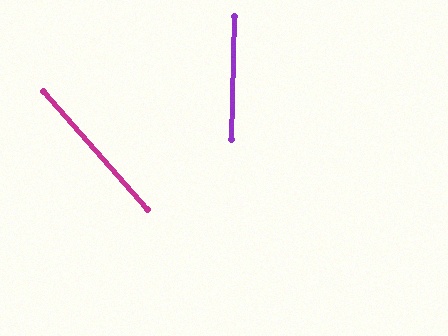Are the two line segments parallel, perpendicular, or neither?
Neither parallel nor perpendicular — they differ by about 43°.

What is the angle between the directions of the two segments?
Approximately 43 degrees.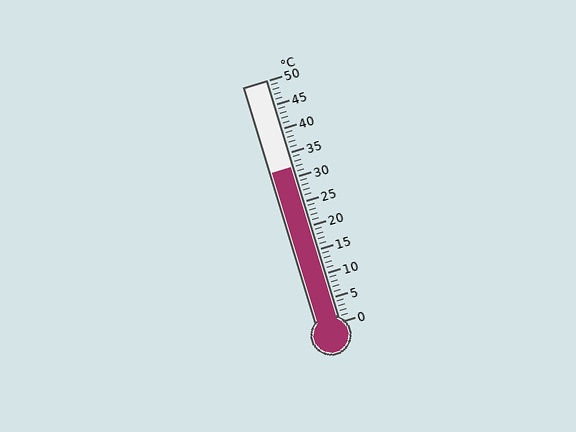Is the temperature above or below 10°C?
The temperature is above 10°C.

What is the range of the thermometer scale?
The thermometer scale ranges from 0°C to 50°C.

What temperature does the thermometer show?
The thermometer shows approximately 32°C.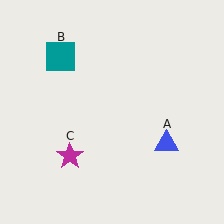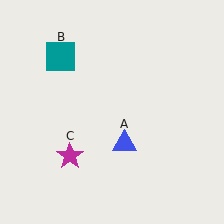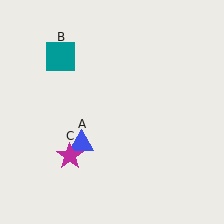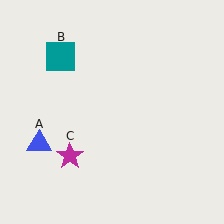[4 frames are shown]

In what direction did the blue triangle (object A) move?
The blue triangle (object A) moved left.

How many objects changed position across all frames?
1 object changed position: blue triangle (object A).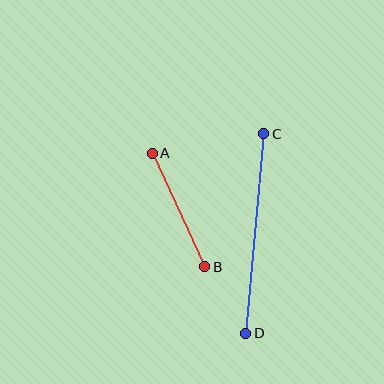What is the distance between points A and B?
The distance is approximately 125 pixels.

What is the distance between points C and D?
The distance is approximately 200 pixels.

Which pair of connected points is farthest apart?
Points C and D are farthest apart.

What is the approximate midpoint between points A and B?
The midpoint is at approximately (179, 210) pixels.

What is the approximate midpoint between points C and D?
The midpoint is at approximately (255, 234) pixels.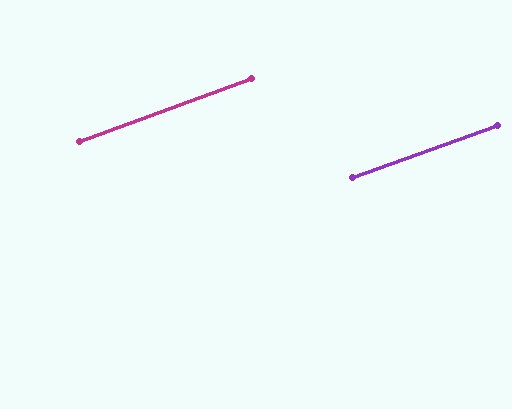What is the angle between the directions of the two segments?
Approximately 0 degrees.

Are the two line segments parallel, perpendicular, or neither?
Parallel — their directions differ by only 0.1°.